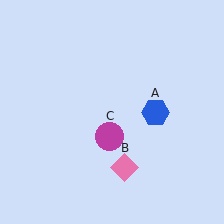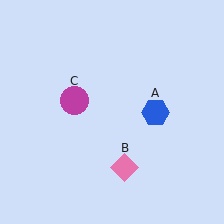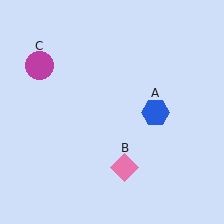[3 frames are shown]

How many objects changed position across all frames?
1 object changed position: magenta circle (object C).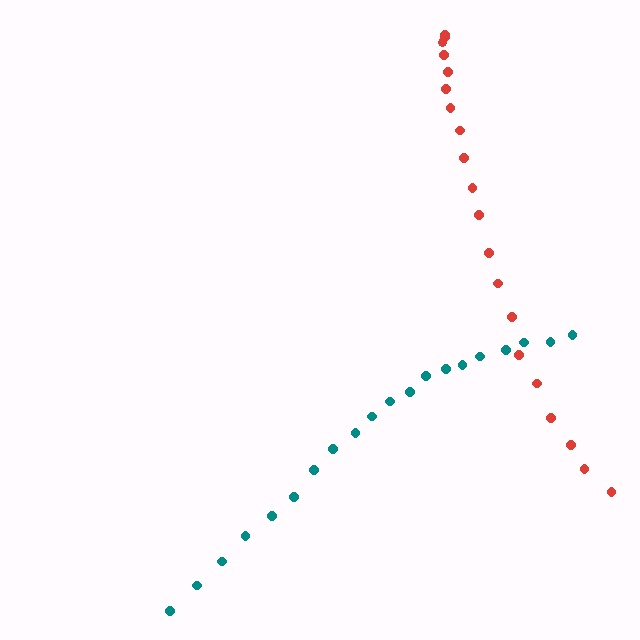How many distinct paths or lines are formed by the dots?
There are 2 distinct paths.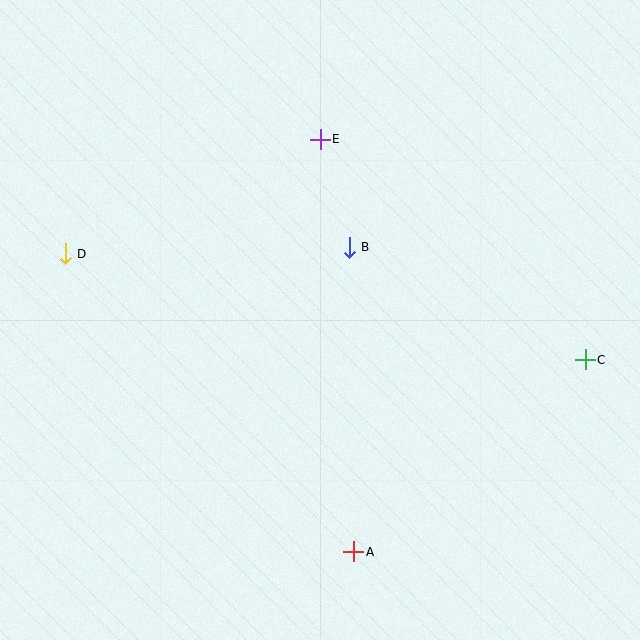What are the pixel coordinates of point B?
Point B is at (349, 247).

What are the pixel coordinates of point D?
Point D is at (65, 254).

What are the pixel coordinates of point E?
Point E is at (320, 139).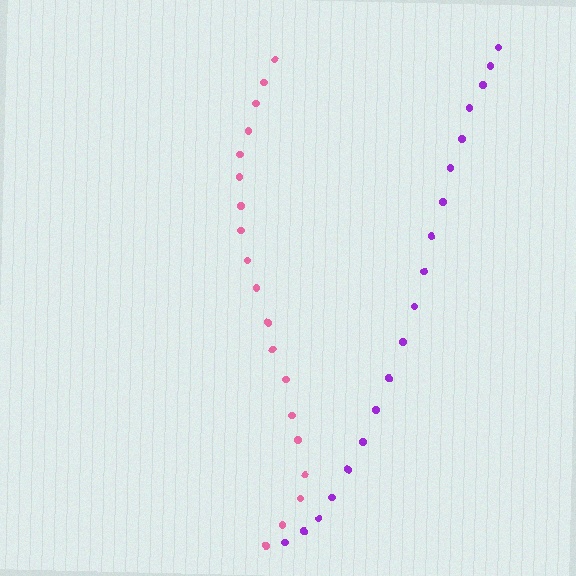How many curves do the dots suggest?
There are 2 distinct paths.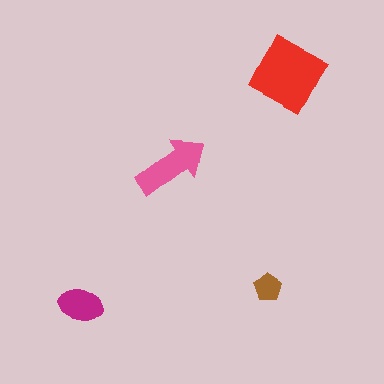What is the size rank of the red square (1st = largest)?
1st.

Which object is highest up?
The red square is topmost.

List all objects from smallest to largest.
The brown pentagon, the magenta ellipse, the pink arrow, the red square.